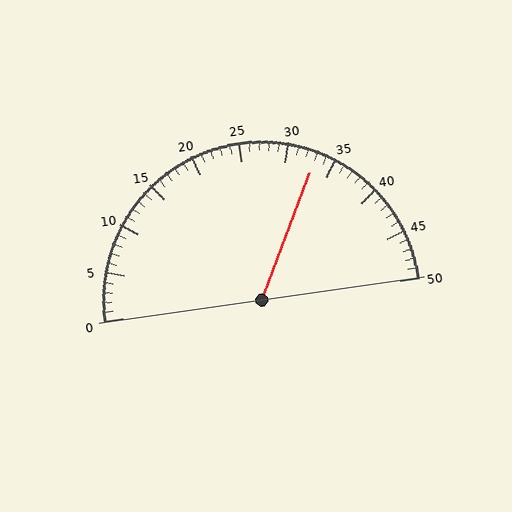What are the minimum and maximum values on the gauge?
The gauge ranges from 0 to 50.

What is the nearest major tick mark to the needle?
The nearest major tick mark is 35.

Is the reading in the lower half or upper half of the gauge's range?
The reading is in the upper half of the range (0 to 50).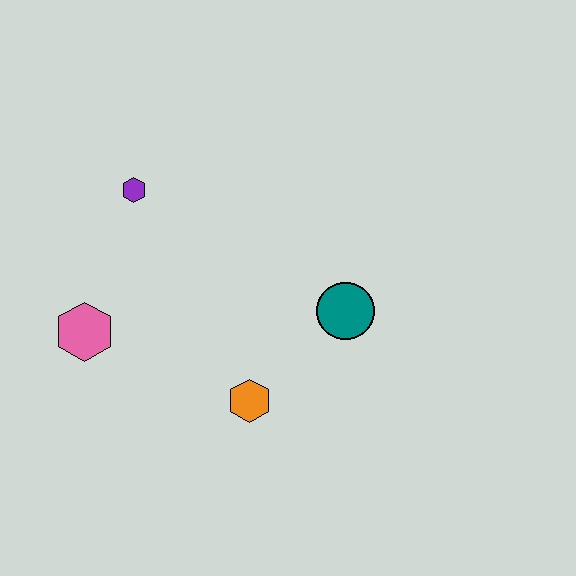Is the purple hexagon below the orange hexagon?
No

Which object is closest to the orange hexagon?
The teal circle is closest to the orange hexagon.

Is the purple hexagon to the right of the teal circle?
No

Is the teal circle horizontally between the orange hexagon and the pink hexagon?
No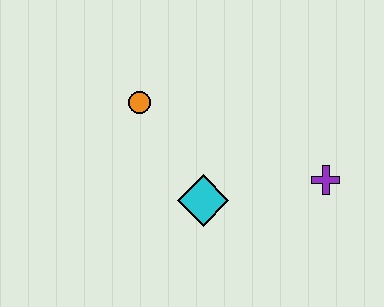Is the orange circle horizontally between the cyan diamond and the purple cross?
No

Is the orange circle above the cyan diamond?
Yes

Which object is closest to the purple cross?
The cyan diamond is closest to the purple cross.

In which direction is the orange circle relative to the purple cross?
The orange circle is to the left of the purple cross.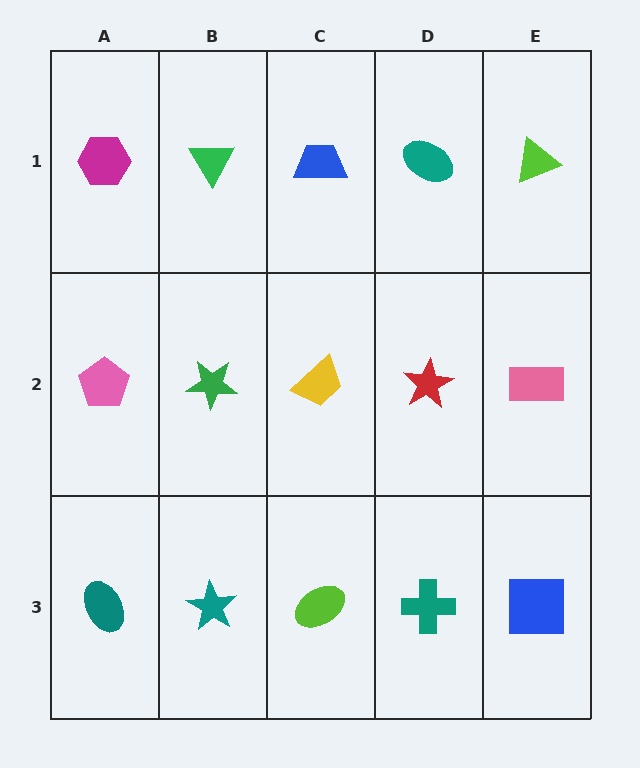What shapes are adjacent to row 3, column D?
A red star (row 2, column D), a lime ellipse (row 3, column C), a blue square (row 3, column E).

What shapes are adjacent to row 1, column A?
A pink pentagon (row 2, column A), a green triangle (row 1, column B).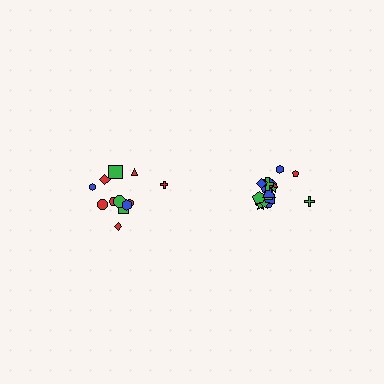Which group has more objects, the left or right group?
The right group.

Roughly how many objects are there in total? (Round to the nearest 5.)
Roughly 30 objects in total.